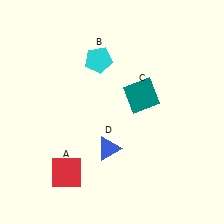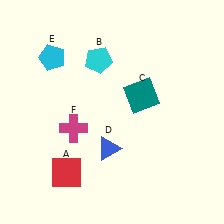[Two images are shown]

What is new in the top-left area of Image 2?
A cyan pentagon (E) was added in the top-left area of Image 2.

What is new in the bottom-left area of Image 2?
A magenta cross (F) was added in the bottom-left area of Image 2.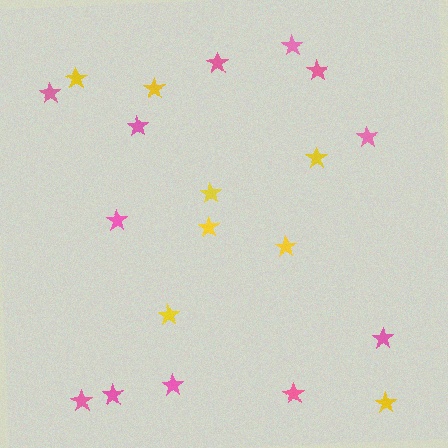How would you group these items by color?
There are 2 groups: one group of yellow stars (8) and one group of pink stars (12).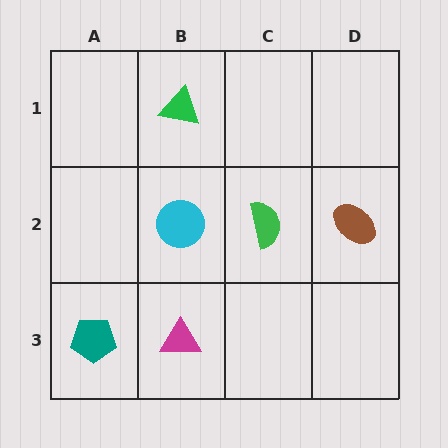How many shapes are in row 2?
3 shapes.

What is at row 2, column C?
A green semicircle.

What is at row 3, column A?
A teal pentagon.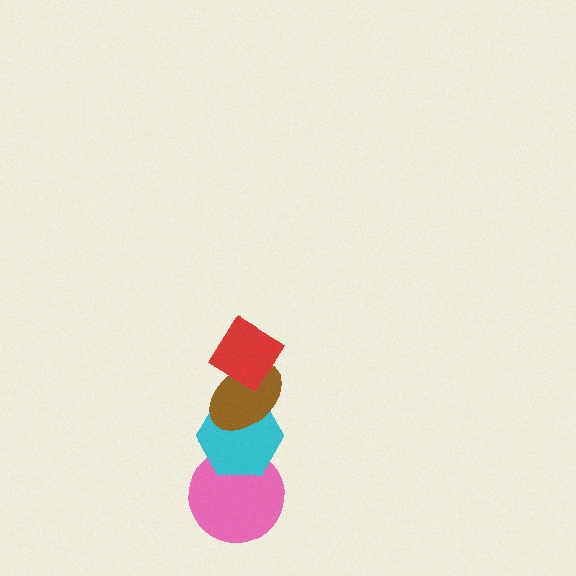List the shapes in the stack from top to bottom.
From top to bottom: the red diamond, the brown ellipse, the cyan hexagon, the pink circle.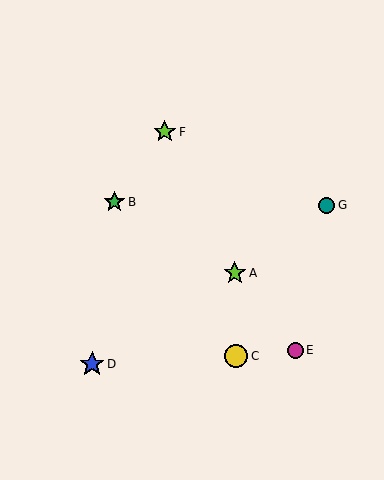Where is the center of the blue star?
The center of the blue star is at (92, 364).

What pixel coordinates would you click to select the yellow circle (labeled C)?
Click at (236, 356) to select the yellow circle C.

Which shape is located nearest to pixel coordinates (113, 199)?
The green star (labeled B) at (114, 202) is nearest to that location.